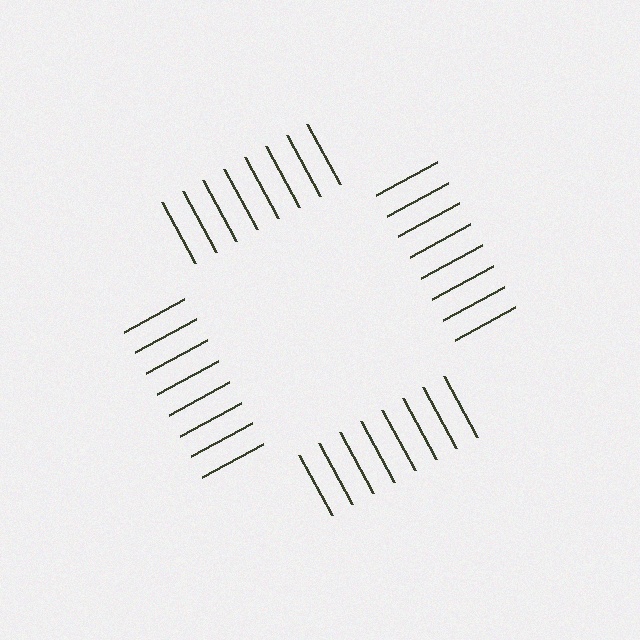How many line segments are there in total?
32 — 8 along each of the 4 edges.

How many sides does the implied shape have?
4 sides — the line-ends trace a square.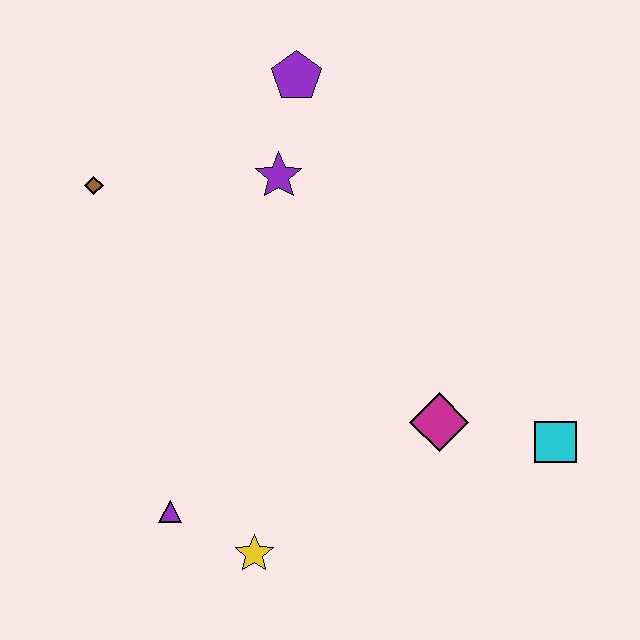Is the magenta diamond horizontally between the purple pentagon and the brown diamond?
No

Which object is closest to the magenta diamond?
The cyan square is closest to the magenta diamond.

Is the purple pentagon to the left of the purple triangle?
No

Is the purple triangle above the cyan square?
No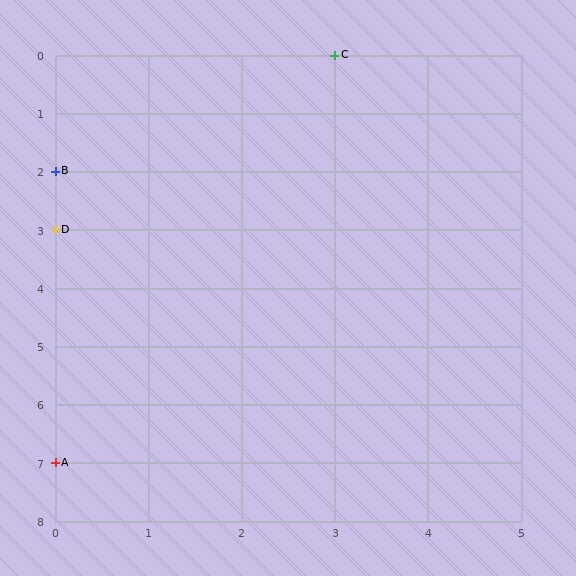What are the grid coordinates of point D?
Point D is at grid coordinates (0, 3).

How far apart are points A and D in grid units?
Points A and D are 4 rows apart.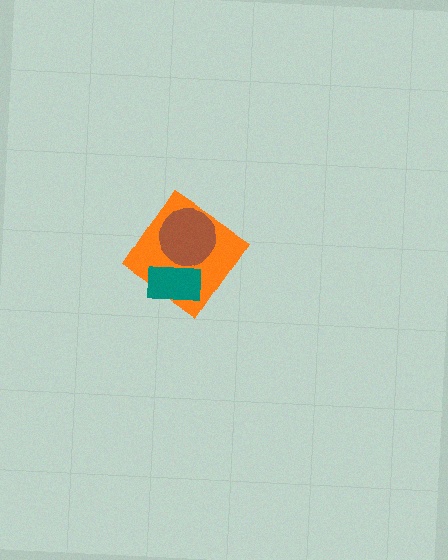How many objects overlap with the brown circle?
2 objects overlap with the brown circle.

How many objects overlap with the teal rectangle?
2 objects overlap with the teal rectangle.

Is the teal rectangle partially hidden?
No, no other shape covers it.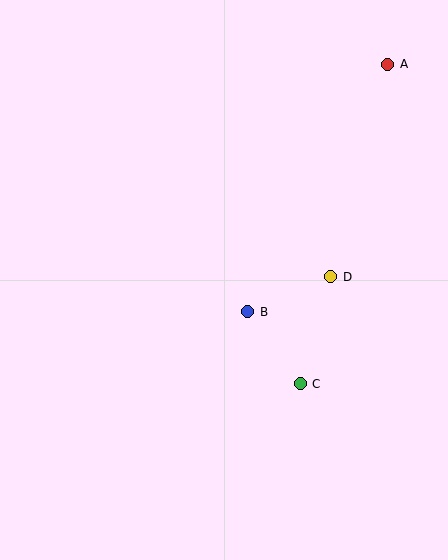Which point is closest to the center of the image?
Point B at (248, 312) is closest to the center.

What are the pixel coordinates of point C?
Point C is at (300, 384).